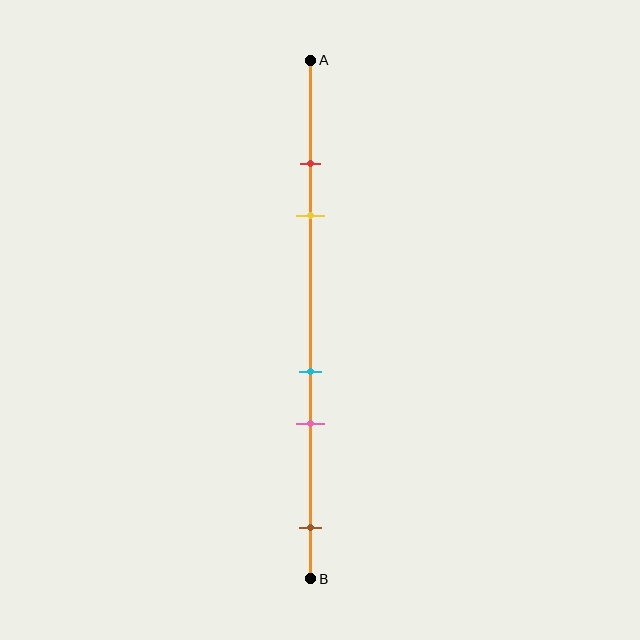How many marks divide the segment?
There are 5 marks dividing the segment.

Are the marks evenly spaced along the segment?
No, the marks are not evenly spaced.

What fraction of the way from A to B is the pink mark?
The pink mark is approximately 70% (0.7) of the way from A to B.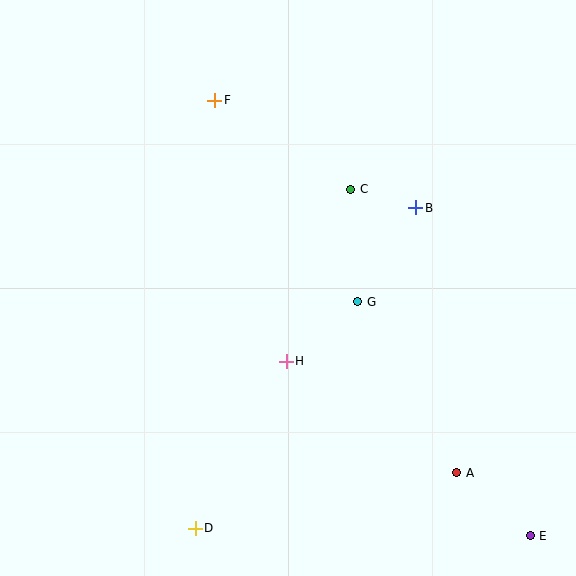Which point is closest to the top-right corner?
Point B is closest to the top-right corner.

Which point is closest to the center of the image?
Point G at (358, 302) is closest to the center.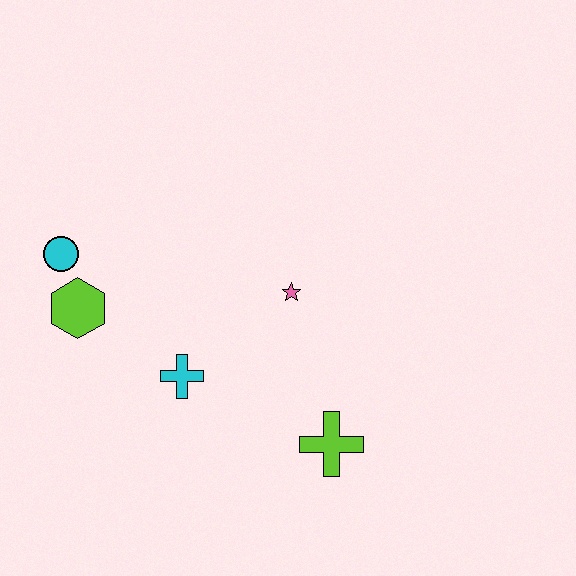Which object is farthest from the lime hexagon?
The lime cross is farthest from the lime hexagon.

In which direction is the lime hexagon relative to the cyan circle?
The lime hexagon is below the cyan circle.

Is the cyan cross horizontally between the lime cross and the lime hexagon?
Yes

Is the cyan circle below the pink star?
No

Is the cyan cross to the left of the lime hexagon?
No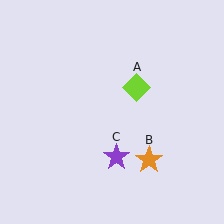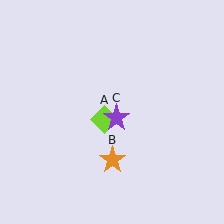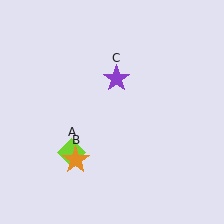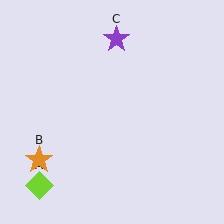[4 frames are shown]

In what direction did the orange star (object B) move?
The orange star (object B) moved left.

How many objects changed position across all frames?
3 objects changed position: lime diamond (object A), orange star (object B), purple star (object C).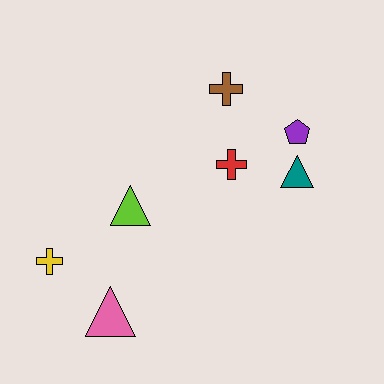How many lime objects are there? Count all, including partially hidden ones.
There is 1 lime object.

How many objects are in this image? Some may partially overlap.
There are 7 objects.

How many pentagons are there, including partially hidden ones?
There is 1 pentagon.